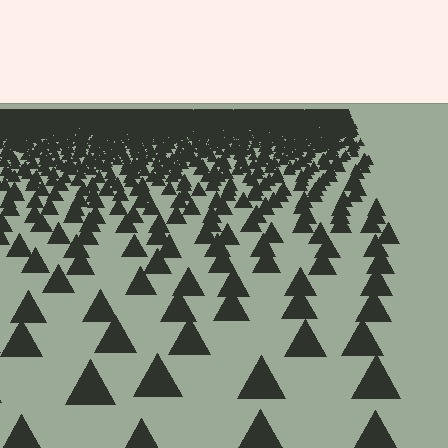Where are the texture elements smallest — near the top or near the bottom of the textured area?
Near the top.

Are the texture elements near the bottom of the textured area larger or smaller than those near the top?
Larger. Near the bottom, elements are closer to the viewer and appear at a bigger on-screen size.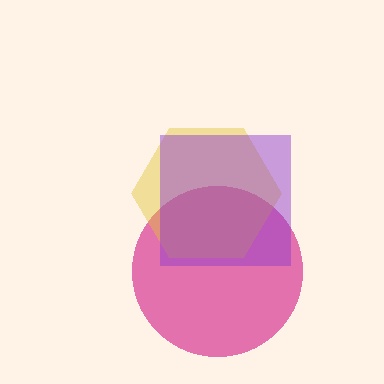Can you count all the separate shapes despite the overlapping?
Yes, there are 3 separate shapes.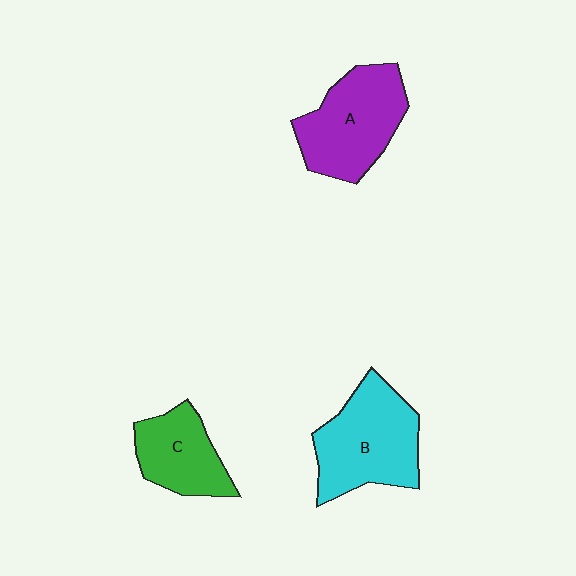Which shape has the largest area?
Shape B (cyan).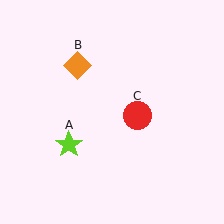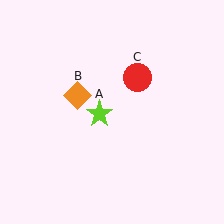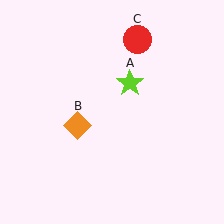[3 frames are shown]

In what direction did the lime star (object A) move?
The lime star (object A) moved up and to the right.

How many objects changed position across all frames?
3 objects changed position: lime star (object A), orange diamond (object B), red circle (object C).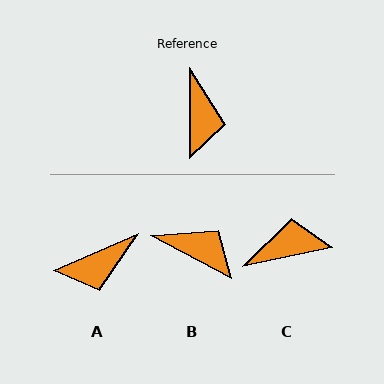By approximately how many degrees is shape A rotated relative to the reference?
Approximately 67 degrees clockwise.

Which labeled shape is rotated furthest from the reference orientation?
C, about 102 degrees away.